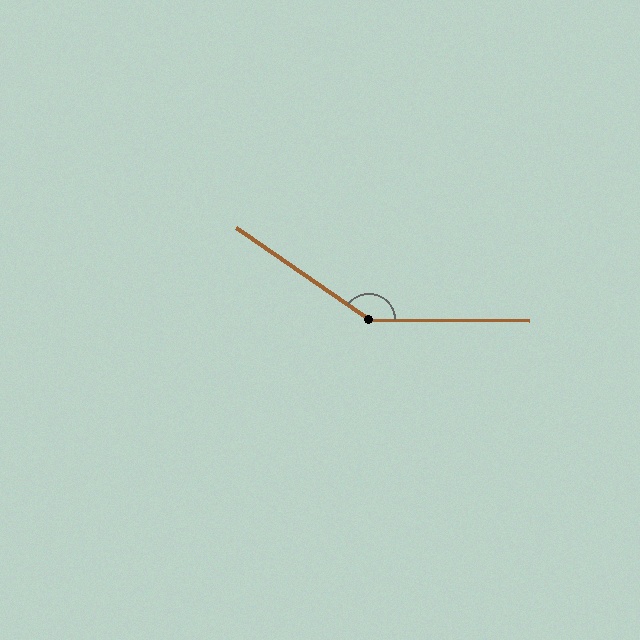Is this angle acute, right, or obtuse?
It is obtuse.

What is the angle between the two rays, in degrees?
Approximately 146 degrees.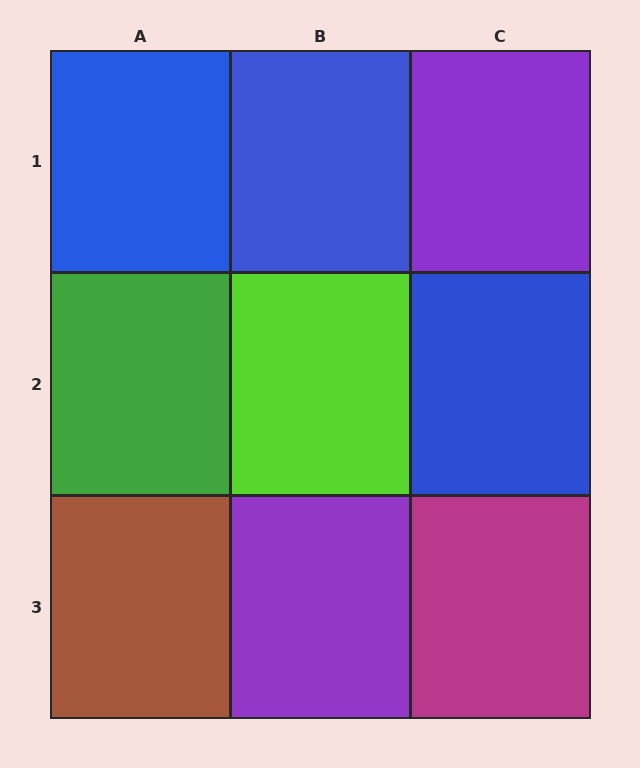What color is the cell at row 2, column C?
Blue.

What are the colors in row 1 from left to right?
Blue, blue, purple.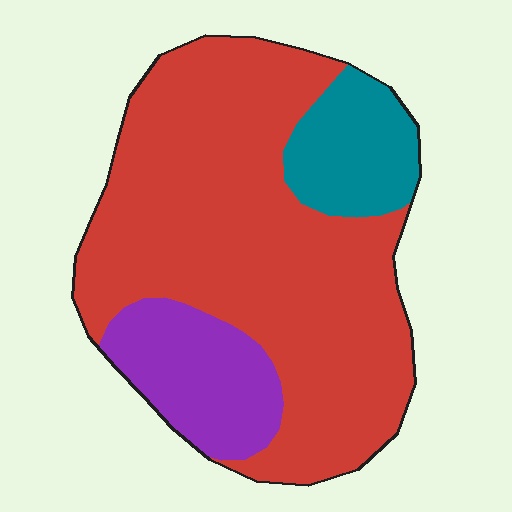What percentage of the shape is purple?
Purple takes up about one sixth (1/6) of the shape.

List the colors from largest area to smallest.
From largest to smallest: red, purple, teal.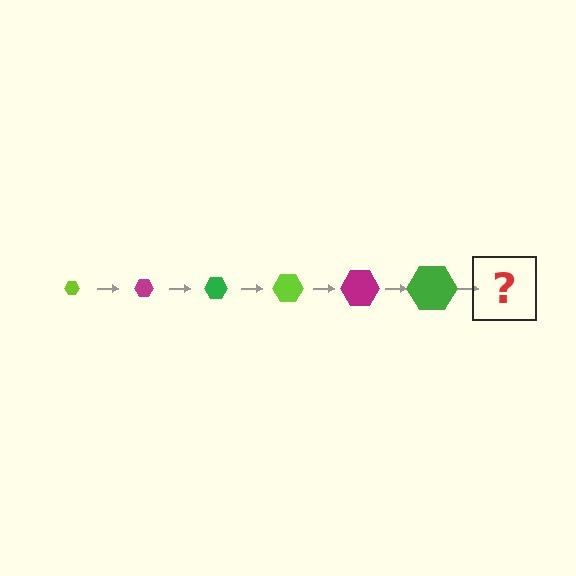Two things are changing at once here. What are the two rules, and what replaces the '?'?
The two rules are that the hexagon grows larger each step and the color cycles through lime, magenta, and green. The '?' should be a lime hexagon, larger than the previous one.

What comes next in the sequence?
The next element should be a lime hexagon, larger than the previous one.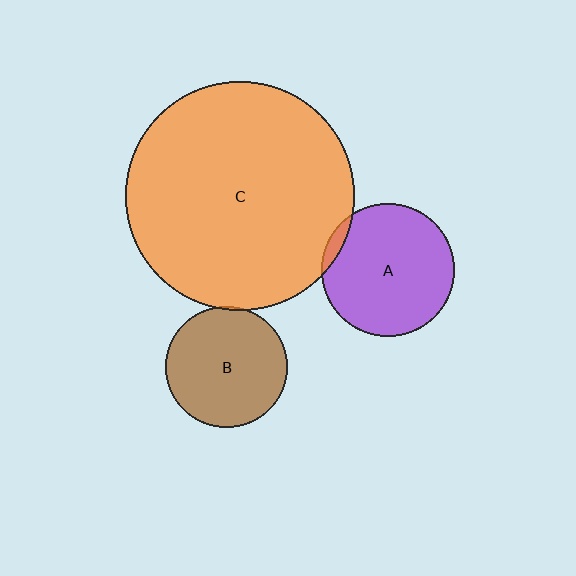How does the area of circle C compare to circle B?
Approximately 3.5 times.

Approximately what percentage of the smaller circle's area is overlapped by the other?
Approximately 5%.